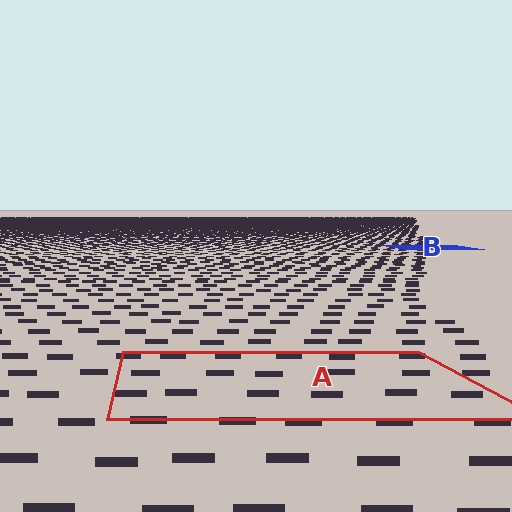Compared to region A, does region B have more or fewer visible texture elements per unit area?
Region B has more texture elements per unit area — they are packed more densely because it is farther away.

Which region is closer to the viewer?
Region A is closer. The texture elements there are larger and more spread out.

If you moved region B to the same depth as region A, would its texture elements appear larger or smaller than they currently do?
They would appear larger. At a closer depth, the same texture elements are projected at a bigger on-screen size.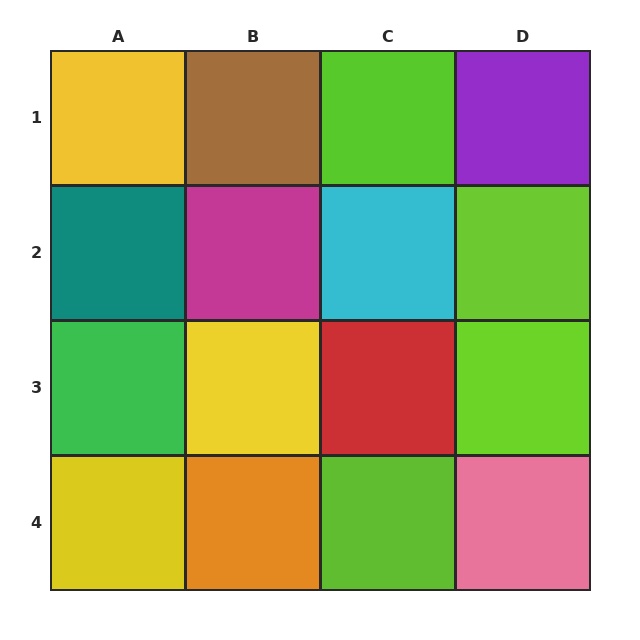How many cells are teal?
1 cell is teal.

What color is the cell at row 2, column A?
Teal.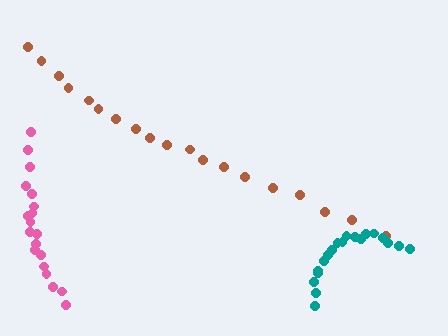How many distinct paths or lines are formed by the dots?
There are 3 distinct paths.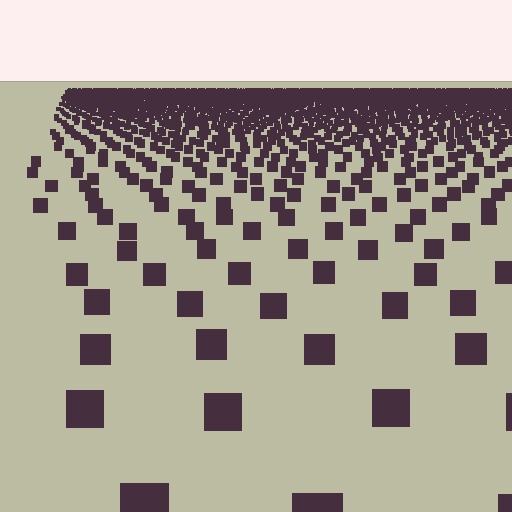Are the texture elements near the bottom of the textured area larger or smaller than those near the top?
Larger. Near the bottom, elements are closer to the viewer and appear at a bigger on-screen size.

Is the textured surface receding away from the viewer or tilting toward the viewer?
The surface is receding away from the viewer. Texture elements get smaller and denser toward the top.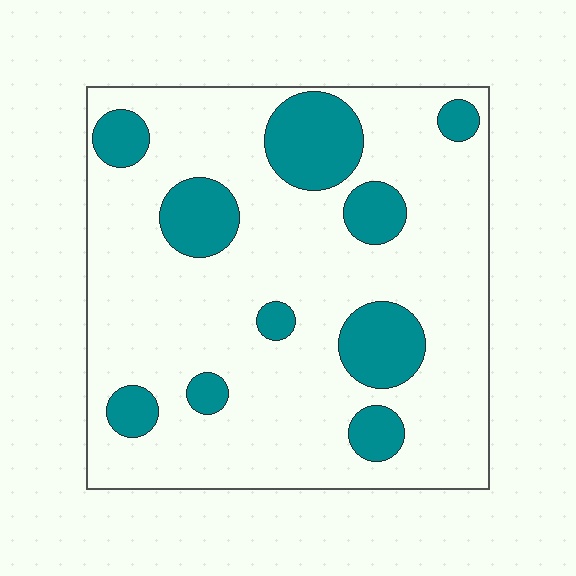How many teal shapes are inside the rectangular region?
10.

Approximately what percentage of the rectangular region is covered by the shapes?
Approximately 20%.